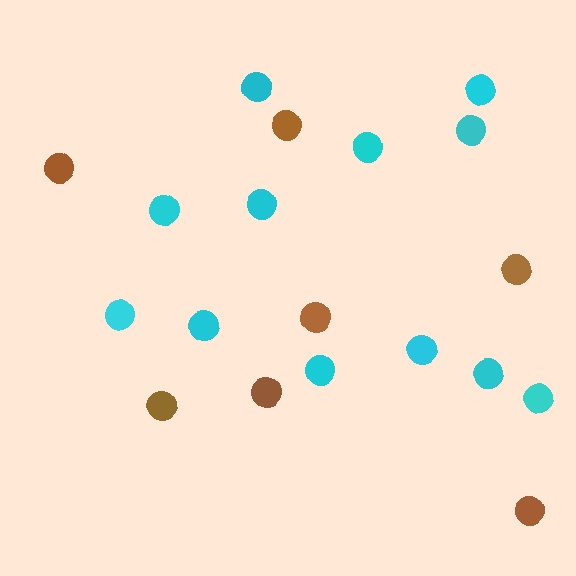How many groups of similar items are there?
There are 2 groups: one group of cyan circles (12) and one group of brown circles (7).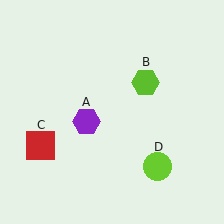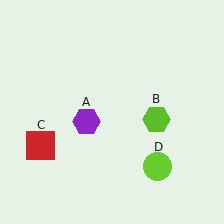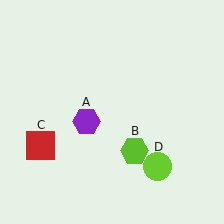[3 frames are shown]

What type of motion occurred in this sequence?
The lime hexagon (object B) rotated clockwise around the center of the scene.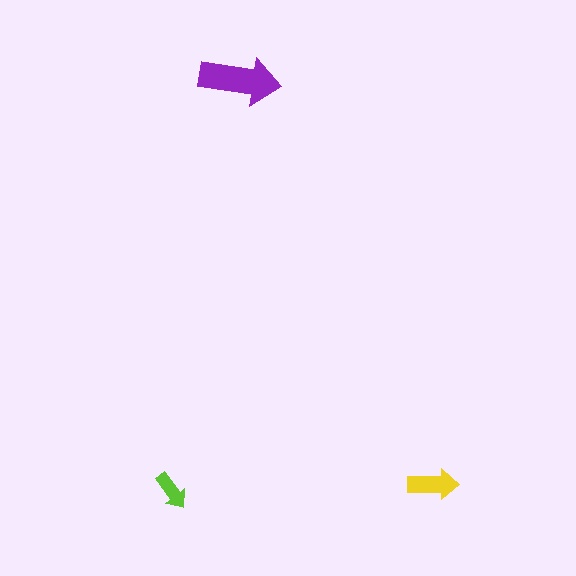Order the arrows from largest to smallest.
the purple one, the yellow one, the lime one.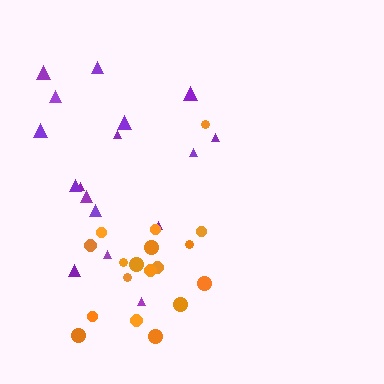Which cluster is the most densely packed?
Orange.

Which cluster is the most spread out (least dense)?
Purple.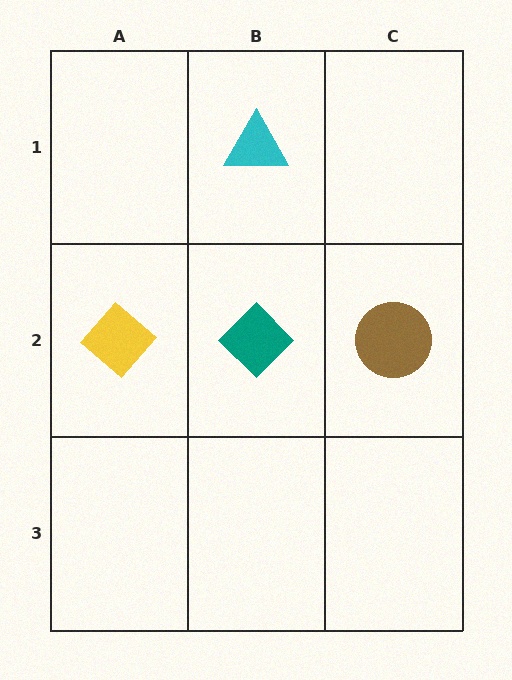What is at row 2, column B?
A teal diamond.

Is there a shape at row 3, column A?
No, that cell is empty.